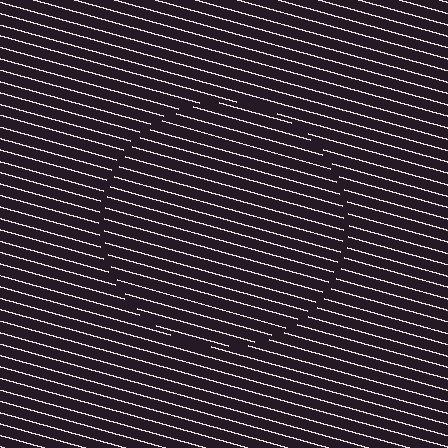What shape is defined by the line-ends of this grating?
An illusory circle. The interior of the shape contains the same grating, shifted by half a period — the contour is defined by the phase discontinuity where line-ends from the inner and outer gratings abut.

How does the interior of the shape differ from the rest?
The interior of the shape contains the same grating, shifted by half a period — the contour is defined by the phase discontinuity where line-ends from the inner and outer gratings abut.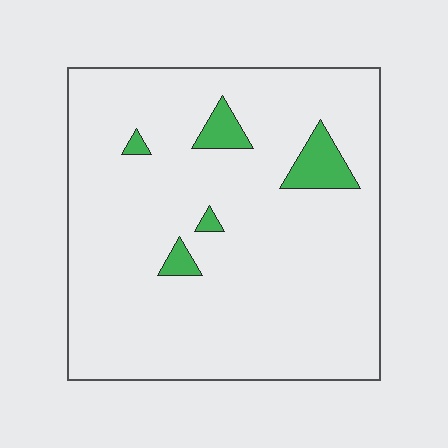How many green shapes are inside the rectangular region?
5.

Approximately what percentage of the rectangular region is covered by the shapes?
Approximately 5%.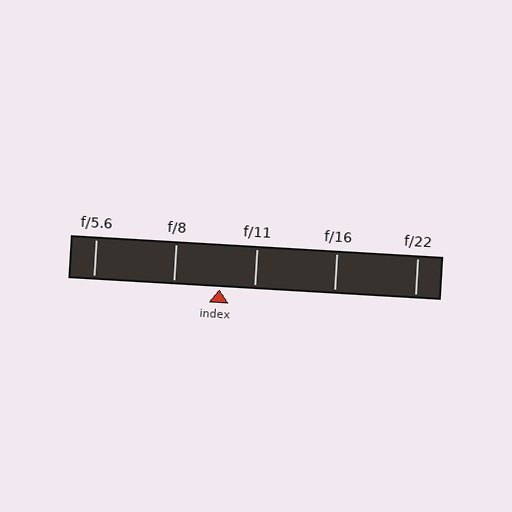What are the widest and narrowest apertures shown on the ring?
The widest aperture shown is f/5.6 and the narrowest is f/22.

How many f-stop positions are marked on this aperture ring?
There are 5 f-stop positions marked.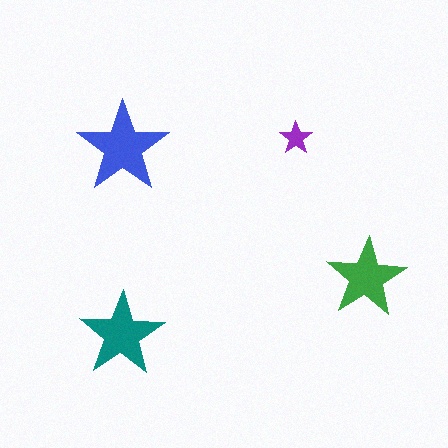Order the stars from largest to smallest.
the blue one, the teal one, the green one, the purple one.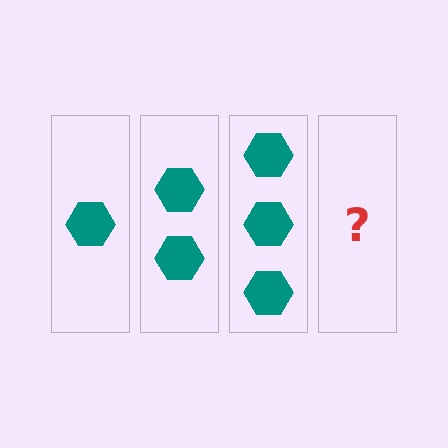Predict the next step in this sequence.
The next step is 4 hexagons.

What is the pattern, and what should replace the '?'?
The pattern is that each step adds one more hexagon. The '?' should be 4 hexagons.